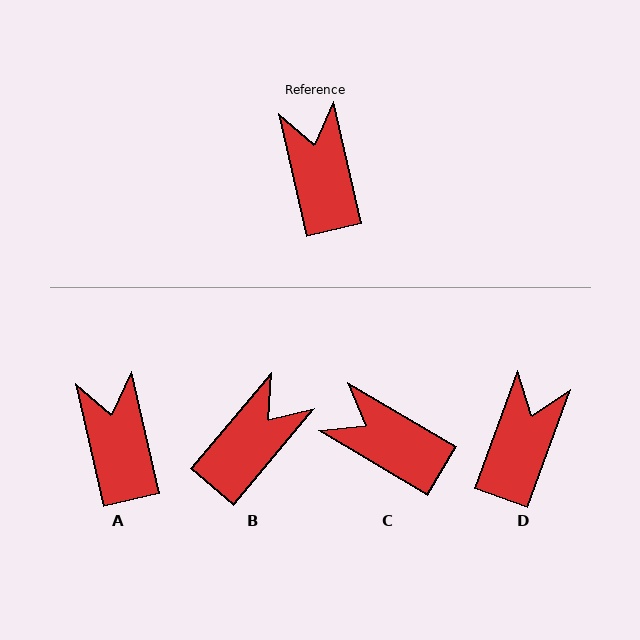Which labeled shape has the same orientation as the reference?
A.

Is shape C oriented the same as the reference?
No, it is off by about 46 degrees.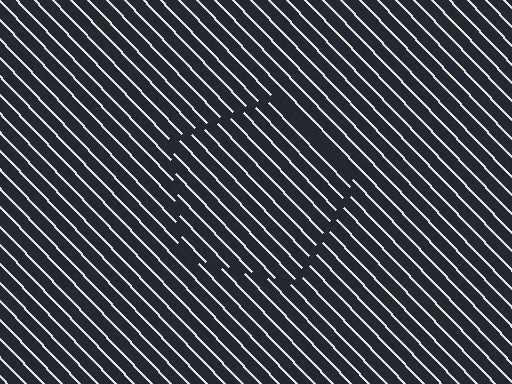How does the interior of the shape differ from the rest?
The interior of the shape contains the same grating, shifted by half a period — the contour is defined by the phase discontinuity where line-ends from the inner and outer gratings abut.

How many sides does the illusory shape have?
5 sides — the line-ends trace a pentagon.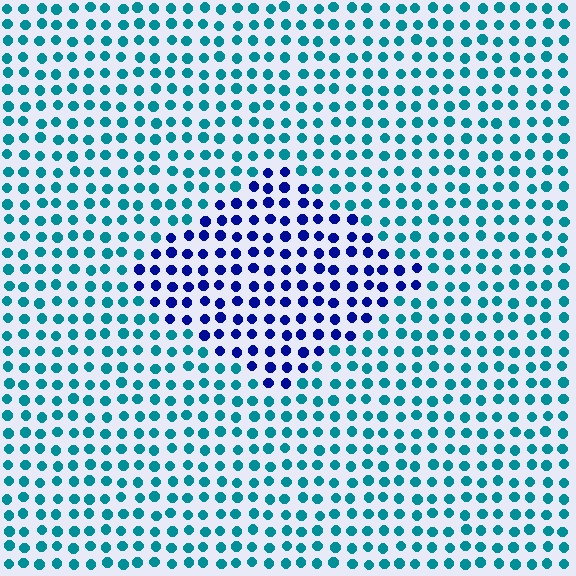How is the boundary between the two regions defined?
The boundary is defined purely by a slight shift in hue (about 53 degrees). Spacing, size, and orientation are identical on both sides.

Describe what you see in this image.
The image is filled with small teal elements in a uniform arrangement. A diamond-shaped region is visible where the elements are tinted to a slightly different hue, forming a subtle color boundary.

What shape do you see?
I see a diamond.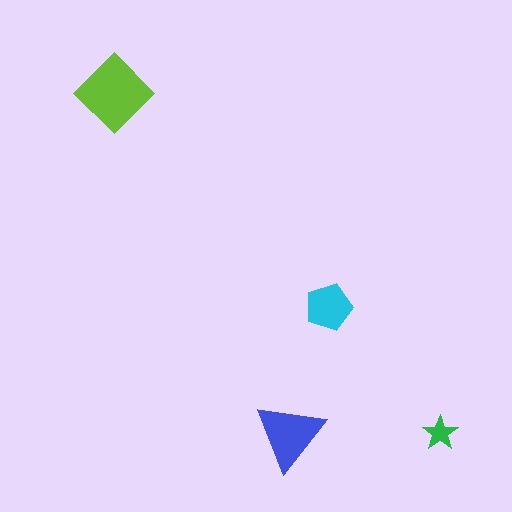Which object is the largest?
The lime diamond.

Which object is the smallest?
The green star.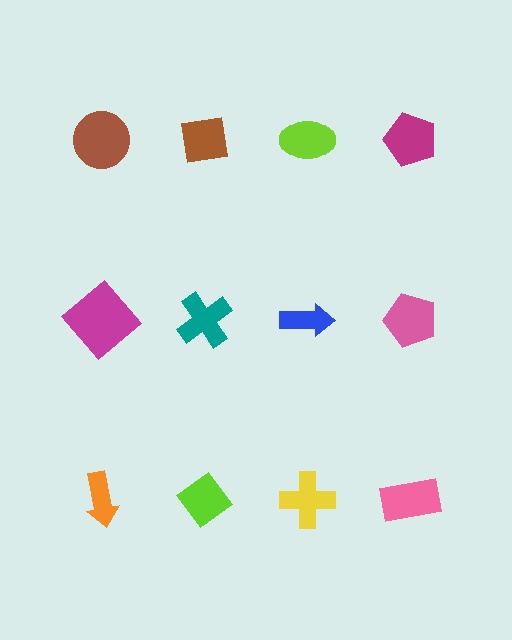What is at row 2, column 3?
A blue arrow.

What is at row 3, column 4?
A pink rectangle.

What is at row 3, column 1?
An orange arrow.